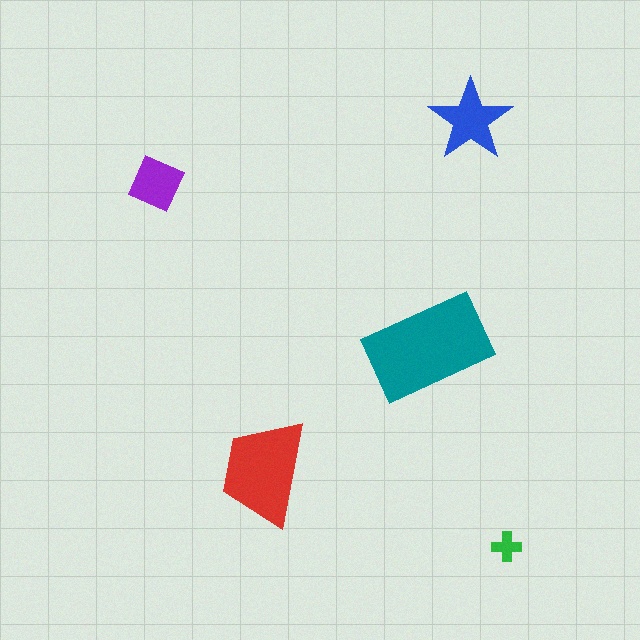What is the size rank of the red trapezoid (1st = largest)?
2nd.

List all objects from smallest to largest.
The green cross, the purple square, the blue star, the red trapezoid, the teal rectangle.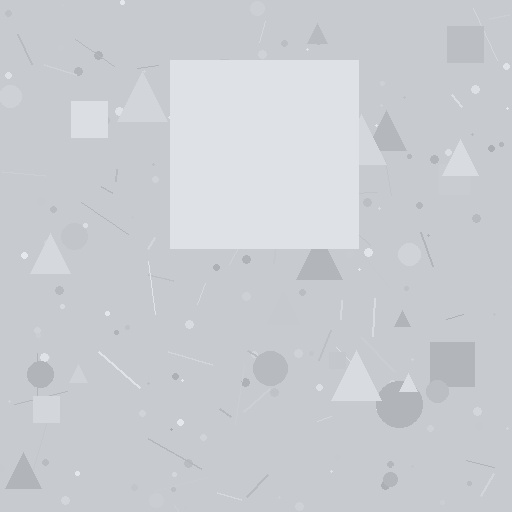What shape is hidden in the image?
A square is hidden in the image.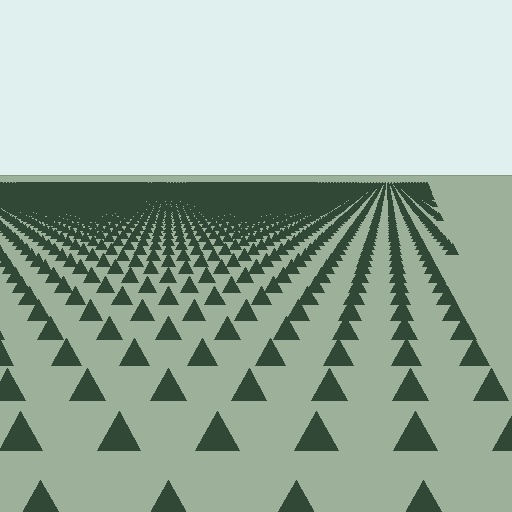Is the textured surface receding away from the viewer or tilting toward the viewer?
The surface is receding away from the viewer. Texture elements get smaller and denser toward the top.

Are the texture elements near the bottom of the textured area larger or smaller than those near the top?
Larger. Near the bottom, elements are closer to the viewer and appear at a bigger on-screen size.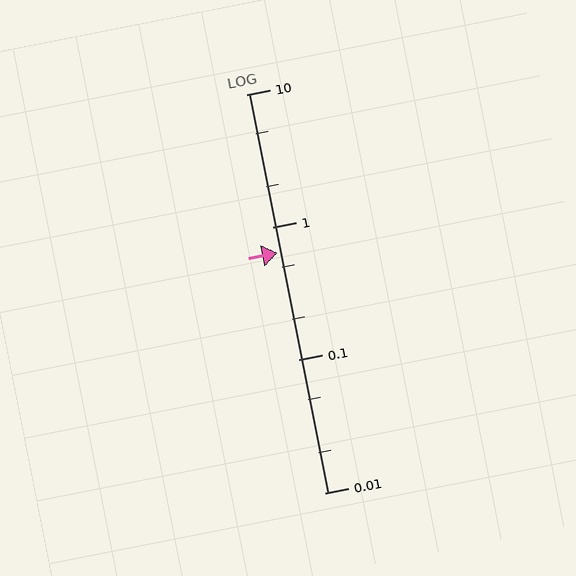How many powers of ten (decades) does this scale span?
The scale spans 3 decades, from 0.01 to 10.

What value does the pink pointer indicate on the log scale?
The pointer indicates approximately 0.64.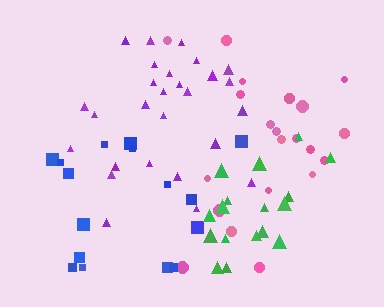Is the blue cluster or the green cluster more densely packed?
Green.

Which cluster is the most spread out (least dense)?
Blue.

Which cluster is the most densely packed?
Green.